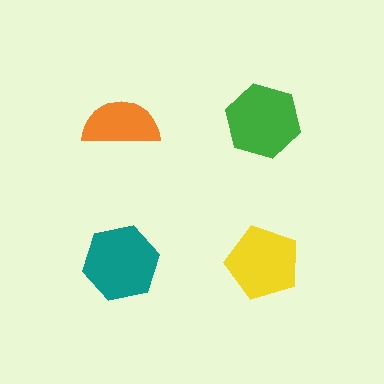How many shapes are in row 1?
2 shapes.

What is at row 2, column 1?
A teal hexagon.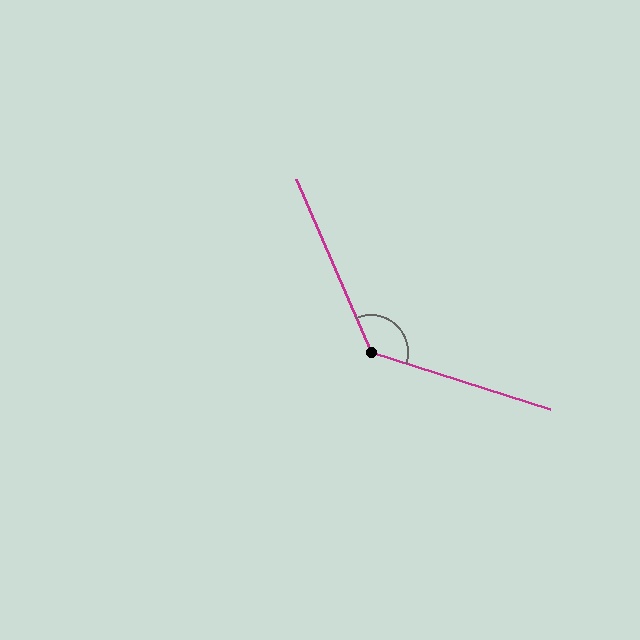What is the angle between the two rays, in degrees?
Approximately 131 degrees.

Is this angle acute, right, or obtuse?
It is obtuse.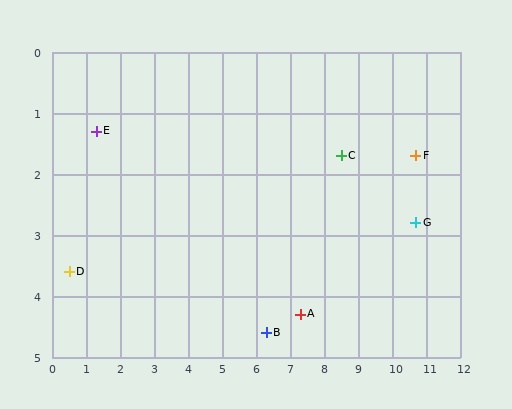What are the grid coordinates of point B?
Point B is at approximately (6.3, 4.6).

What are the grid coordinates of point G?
Point G is at approximately (10.7, 2.8).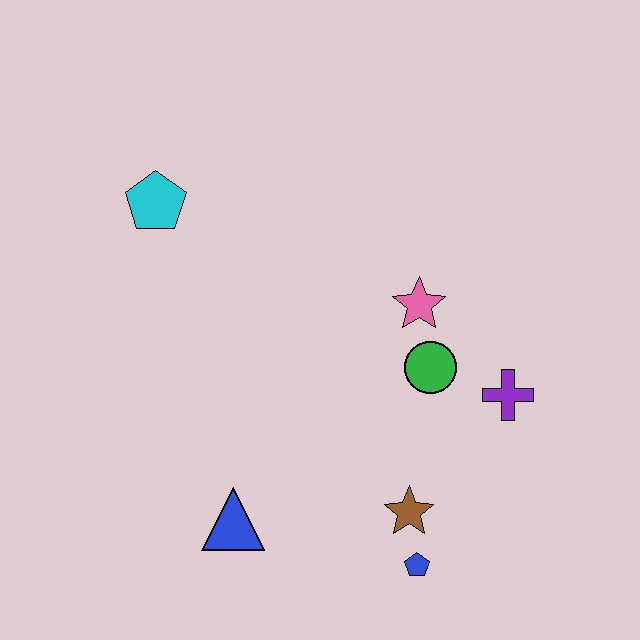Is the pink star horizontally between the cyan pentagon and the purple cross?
Yes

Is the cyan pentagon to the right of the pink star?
No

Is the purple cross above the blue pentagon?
Yes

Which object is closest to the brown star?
The blue pentagon is closest to the brown star.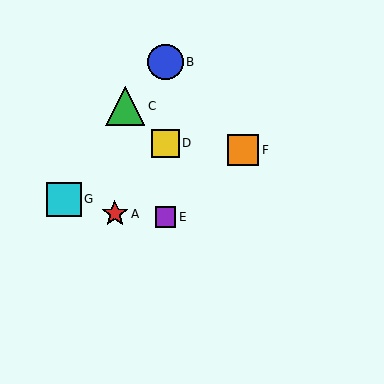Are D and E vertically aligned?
Yes, both are at x≈165.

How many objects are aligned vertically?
3 objects (B, D, E) are aligned vertically.